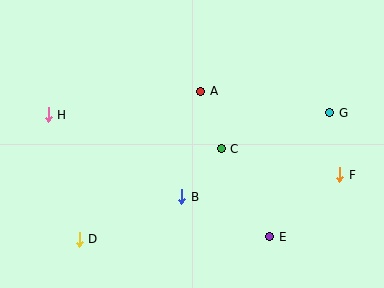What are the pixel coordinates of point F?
Point F is at (340, 175).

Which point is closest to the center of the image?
Point C at (221, 149) is closest to the center.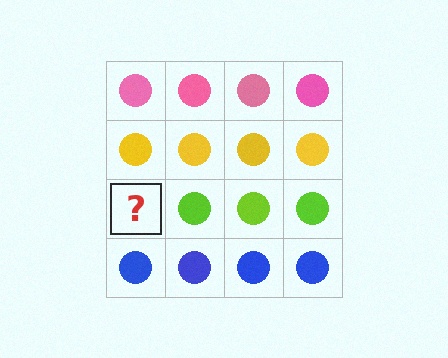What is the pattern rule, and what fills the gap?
The rule is that each row has a consistent color. The gap should be filled with a lime circle.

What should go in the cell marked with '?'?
The missing cell should contain a lime circle.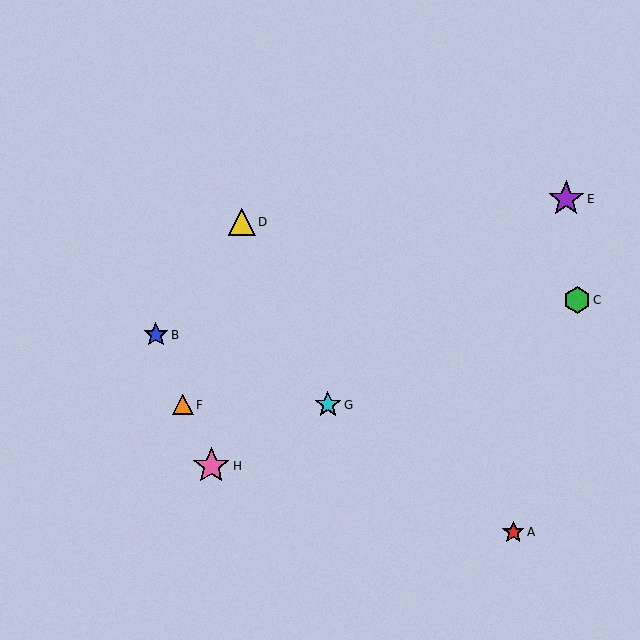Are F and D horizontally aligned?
No, F is at y≈405 and D is at y≈222.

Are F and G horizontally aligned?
Yes, both are at y≈405.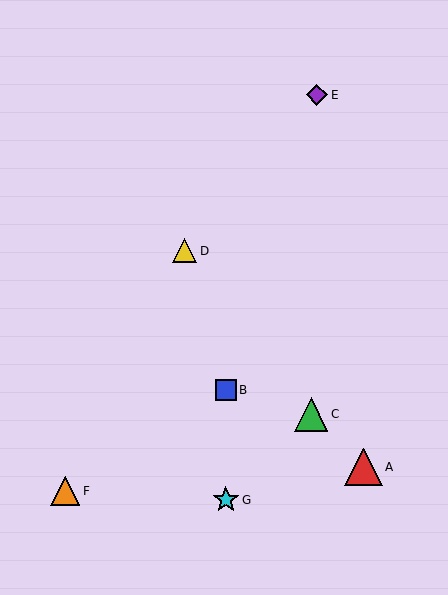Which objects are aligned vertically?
Objects B, G are aligned vertically.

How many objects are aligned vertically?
2 objects (B, G) are aligned vertically.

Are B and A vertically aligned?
No, B is at x≈226 and A is at x≈364.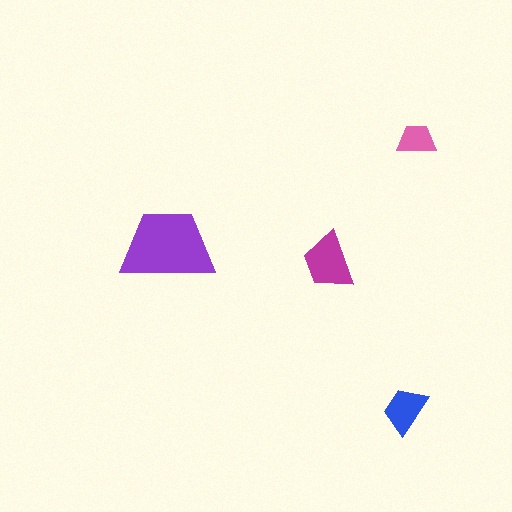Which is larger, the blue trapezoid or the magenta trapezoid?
The magenta one.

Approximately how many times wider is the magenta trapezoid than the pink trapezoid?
About 1.5 times wider.